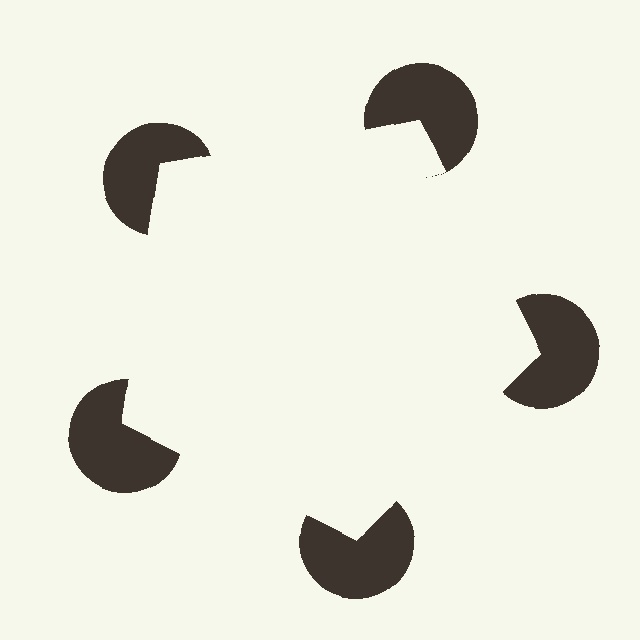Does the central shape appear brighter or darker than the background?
It typically appears slightly brighter than the background, even though no actual brightness change is drawn.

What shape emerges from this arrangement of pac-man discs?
An illusory pentagon — its edges are inferred from the aligned wedge cuts in the pac-man discs, not physically drawn.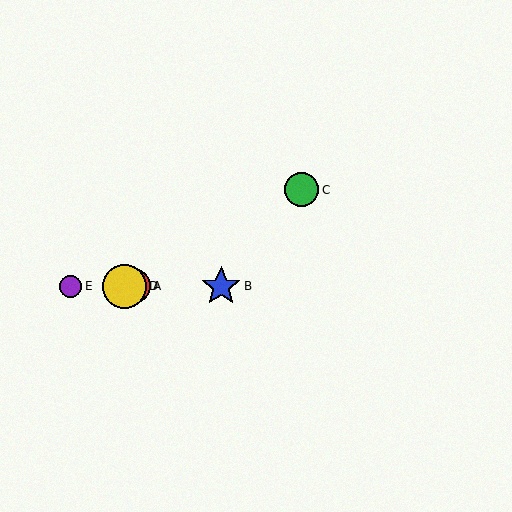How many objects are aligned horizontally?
4 objects (A, B, D, E) are aligned horizontally.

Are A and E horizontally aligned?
Yes, both are at y≈286.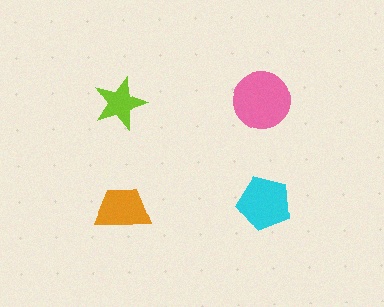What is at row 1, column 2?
A pink circle.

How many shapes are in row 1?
2 shapes.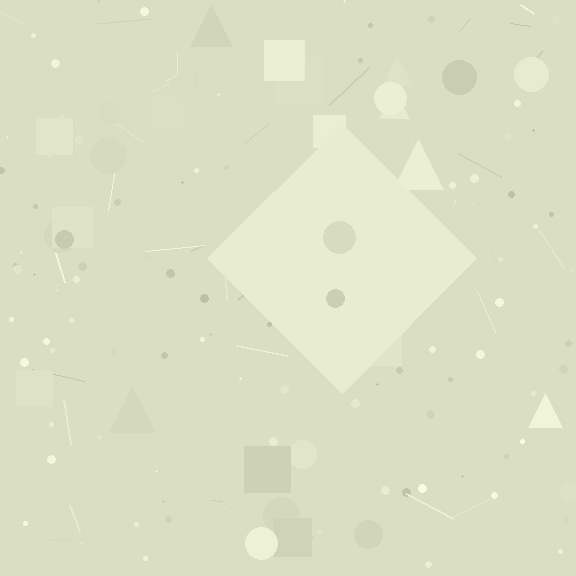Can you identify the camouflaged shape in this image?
The camouflaged shape is a diamond.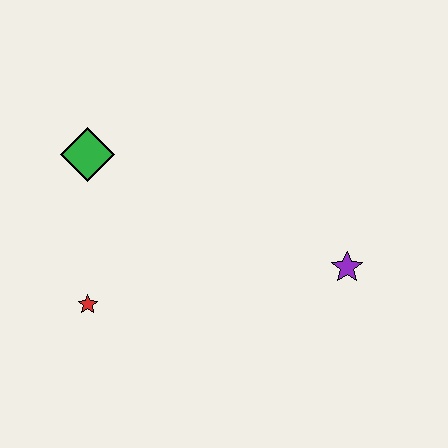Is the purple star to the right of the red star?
Yes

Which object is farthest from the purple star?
The green diamond is farthest from the purple star.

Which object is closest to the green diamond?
The red star is closest to the green diamond.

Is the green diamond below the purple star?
No